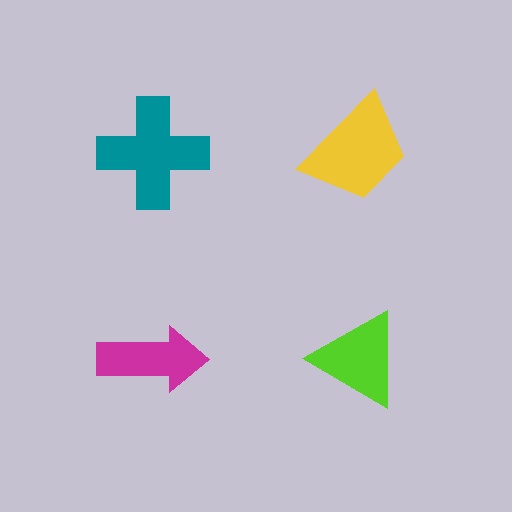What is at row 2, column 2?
A lime triangle.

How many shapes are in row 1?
2 shapes.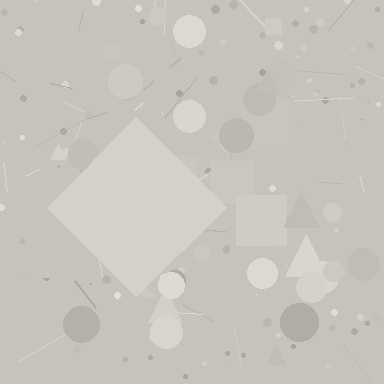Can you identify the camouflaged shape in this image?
The camouflaged shape is a diamond.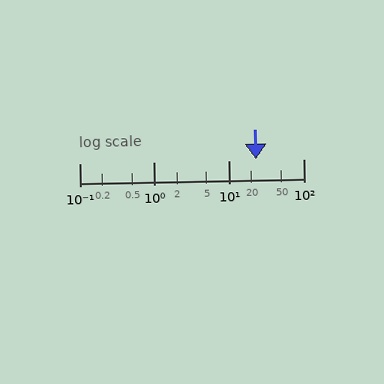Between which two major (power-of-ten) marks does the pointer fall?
The pointer is between 10 and 100.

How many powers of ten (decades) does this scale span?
The scale spans 3 decades, from 0.1 to 100.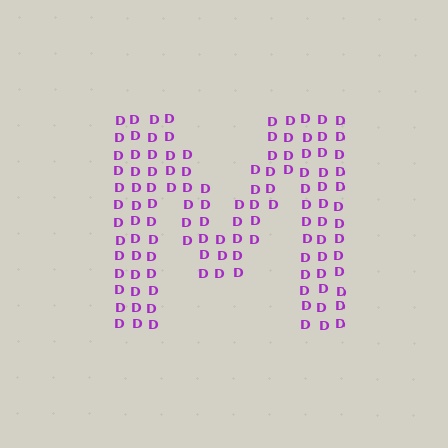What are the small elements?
The small elements are letter D's.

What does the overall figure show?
The overall figure shows the letter M.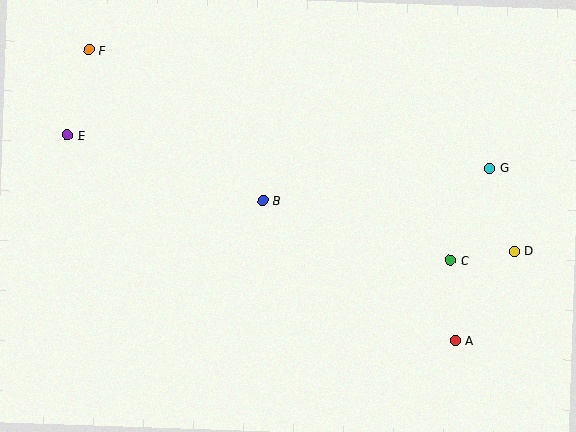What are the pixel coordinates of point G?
Point G is at (489, 168).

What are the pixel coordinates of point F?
Point F is at (89, 50).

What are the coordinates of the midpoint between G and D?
The midpoint between G and D is at (502, 209).